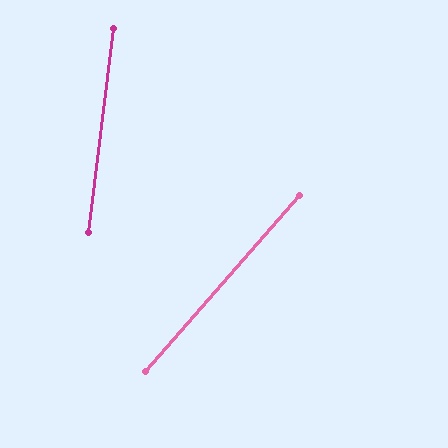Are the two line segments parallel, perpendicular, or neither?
Neither parallel nor perpendicular — they differ by about 34°.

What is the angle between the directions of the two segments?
Approximately 34 degrees.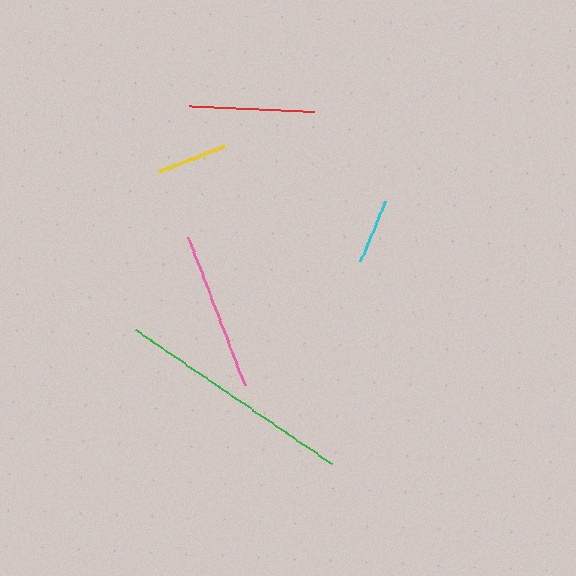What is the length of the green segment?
The green segment is approximately 238 pixels long.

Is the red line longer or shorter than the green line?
The green line is longer than the red line.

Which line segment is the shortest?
The cyan line is the shortest at approximately 65 pixels.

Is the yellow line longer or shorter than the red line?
The red line is longer than the yellow line.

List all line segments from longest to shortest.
From longest to shortest: green, pink, red, yellow, cyan.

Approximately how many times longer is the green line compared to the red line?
The green line is approximately 1.9 times the length of the red line.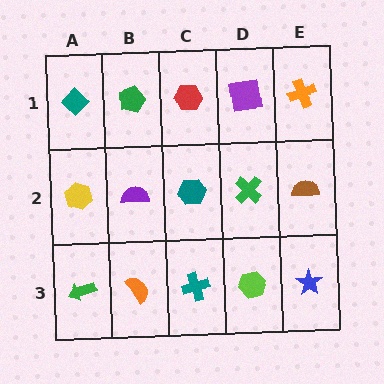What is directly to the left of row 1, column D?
A red hexagon.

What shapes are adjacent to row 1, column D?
A green cross (row 2, column D), a red hexagon (row 1, column C), an orange cross (row 1, column E).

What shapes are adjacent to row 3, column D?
A green cross (row 2, column D), a teal cross (row 3, column C), a blue star (row 3, column E).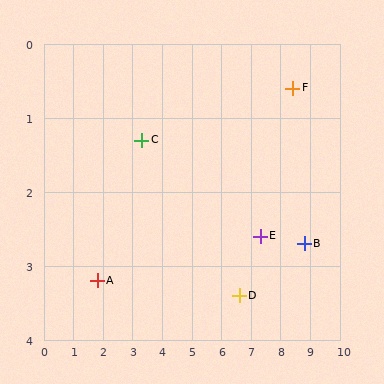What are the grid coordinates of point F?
Point F is at approximately (8.4, 0.6).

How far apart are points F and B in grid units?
Points F and B are about 2.1 grid units apart.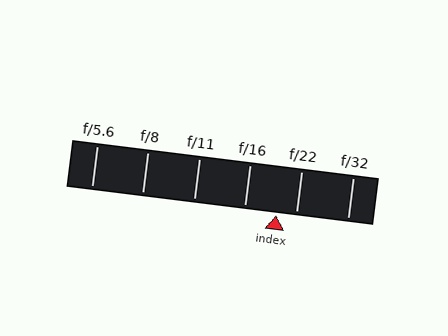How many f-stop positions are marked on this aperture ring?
There are 6 f-stop positions marked.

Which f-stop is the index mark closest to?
The index mark is closest to f/22.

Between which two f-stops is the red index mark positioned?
The index mark is between f/16 and f/22.